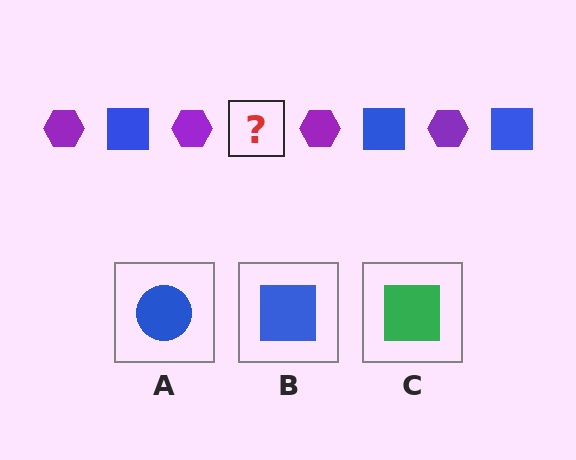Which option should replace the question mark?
Option B.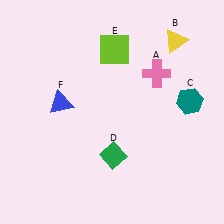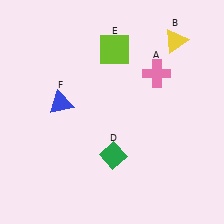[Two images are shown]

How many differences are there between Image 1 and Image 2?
There is 1 difference between the two images.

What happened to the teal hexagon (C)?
The teal hexagon (C) was removed in Image 2. It was in the top-right area of Image 1.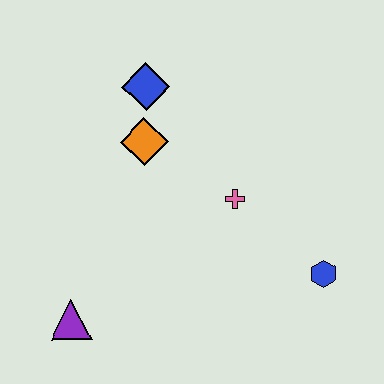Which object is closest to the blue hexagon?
The pink cross is closest to the blue hexagon.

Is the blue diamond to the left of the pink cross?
Yes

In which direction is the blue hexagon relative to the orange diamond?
The blue hexagon is to the right of the orange diamond.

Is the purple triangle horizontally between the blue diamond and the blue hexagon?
No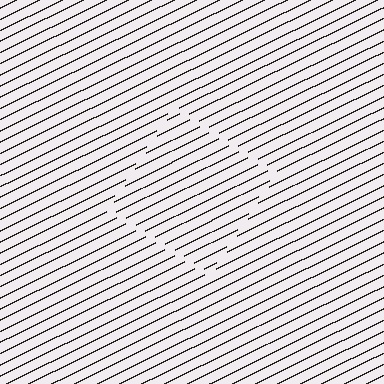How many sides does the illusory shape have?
4 sides — the line-ends trace a square.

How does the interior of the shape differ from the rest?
The interior of the shape contains the same grating, shifted by half a period — the contour is defined by the phase discontinuity where line-ends from the inner and outer gratings abut.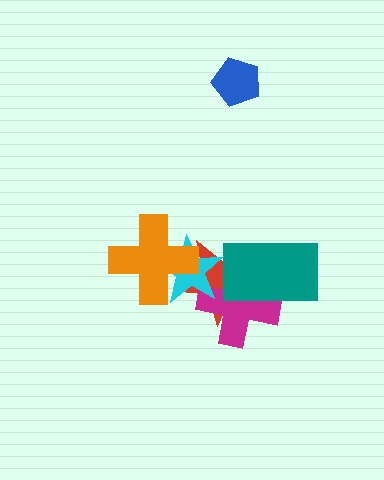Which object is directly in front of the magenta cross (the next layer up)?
The teal rectangle is directly in front of the magenta cross.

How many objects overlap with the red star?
4 objects overlap with the red star.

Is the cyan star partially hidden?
Yes, it is partially covered by another shape.